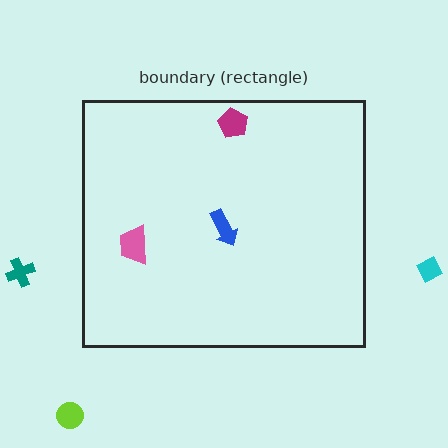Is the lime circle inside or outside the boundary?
Outside.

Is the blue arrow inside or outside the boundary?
Inside.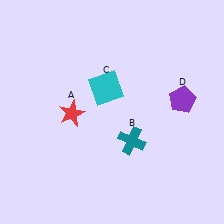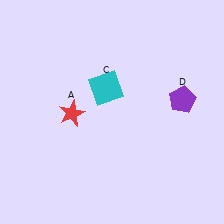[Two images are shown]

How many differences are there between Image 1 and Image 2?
There is 1 difference between the two images.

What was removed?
The teal cross (B) was removed in Image 2.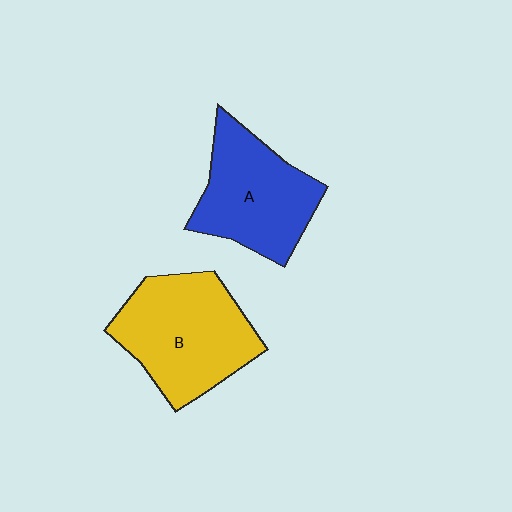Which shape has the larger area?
Shape B (yellow).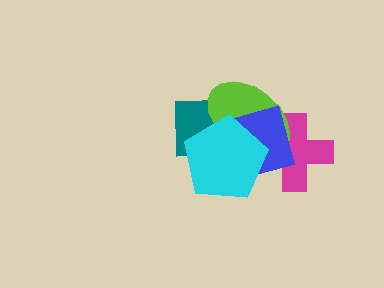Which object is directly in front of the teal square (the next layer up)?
The lime ellipse is directly in front of the teal square.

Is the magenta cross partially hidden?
Yes, it is partially covered by another shape.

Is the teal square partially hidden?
Yes, it is partially covered by another shape.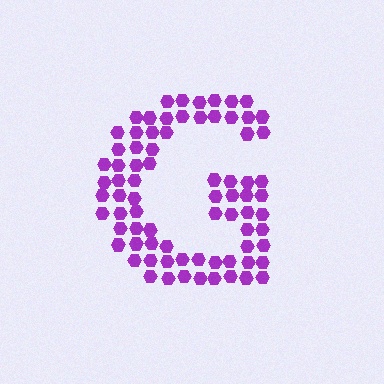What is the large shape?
The large shape is the letter G.